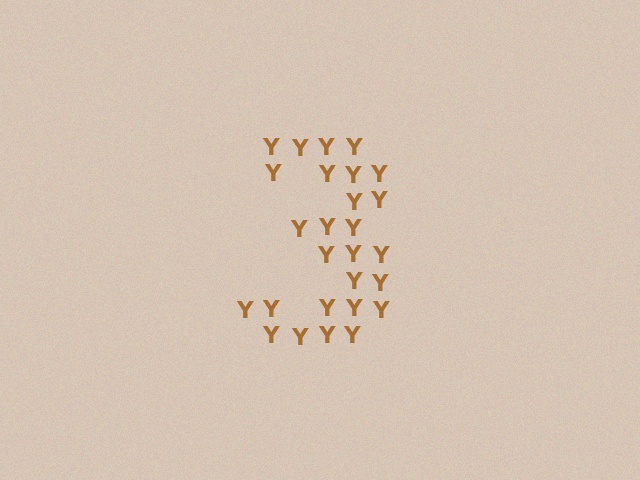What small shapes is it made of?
It is made of small letter Y's.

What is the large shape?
The large shape is the digit 3.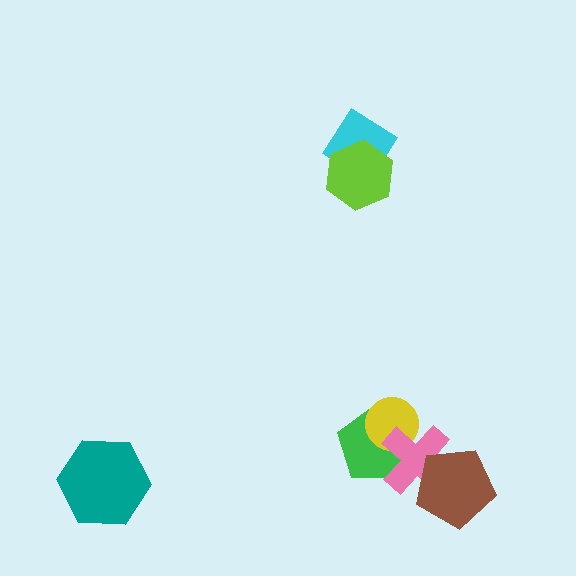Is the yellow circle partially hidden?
Yes, it is partially covered by another shape.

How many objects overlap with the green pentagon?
2 objects overlap with the green pentagon.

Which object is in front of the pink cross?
The brown pentagon is in front of the pink cross.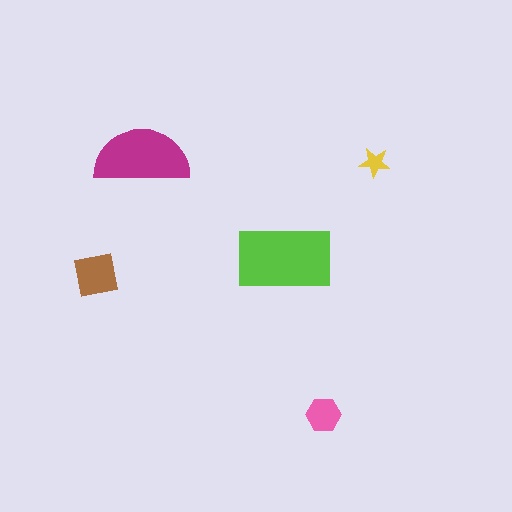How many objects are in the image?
There are 5 objects in the image.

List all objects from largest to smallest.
The lime rectangle, the magenta semicircle, the brown square, the pink hexagon, the yellow star.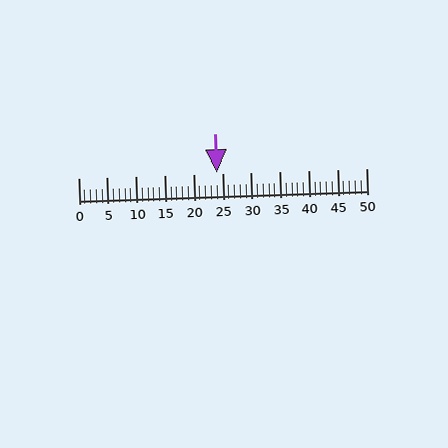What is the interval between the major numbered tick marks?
The major tick marks are spaced 5 units apart.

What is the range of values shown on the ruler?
The ruler shows values from 0 to 50.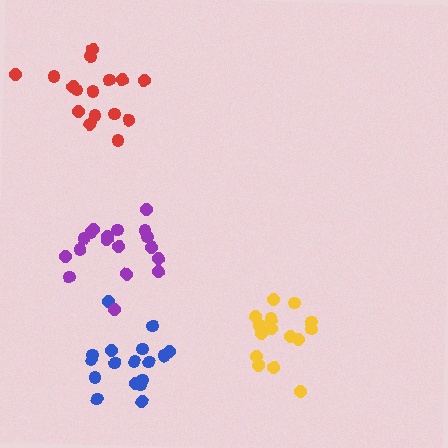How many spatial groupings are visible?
There are 4 spatial groupings.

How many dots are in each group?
Group 1: 17 dots, Group 2: 18 dots, Group 3: 16 dots, Group 4: 16 dots (67 total).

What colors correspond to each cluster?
The clusters are colored: blue, purple, yellow, red.